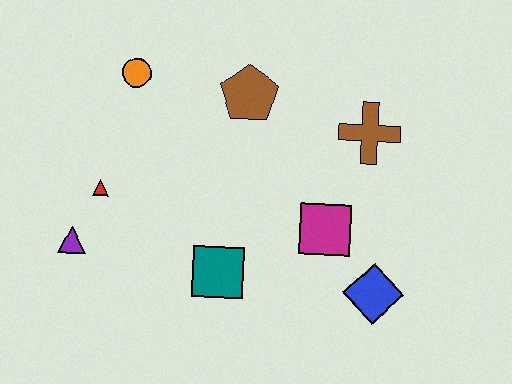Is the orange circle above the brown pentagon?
Yes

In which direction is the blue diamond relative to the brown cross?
The blue diamond is below the brown cross.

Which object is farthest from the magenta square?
The purple triangle is farthest from the magenta square.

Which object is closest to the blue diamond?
The magenta square is closest to the blue diamond.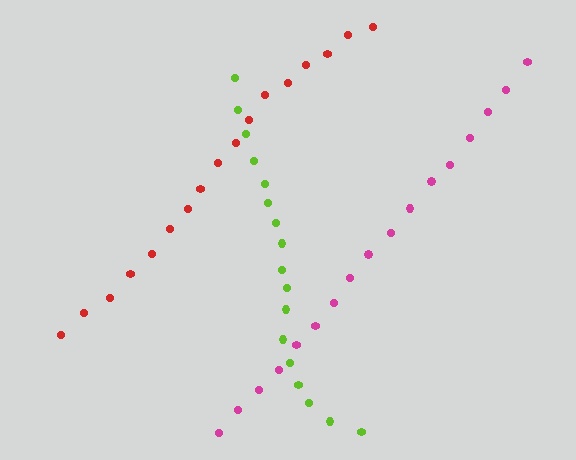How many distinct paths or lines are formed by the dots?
There are 3 distinct paths.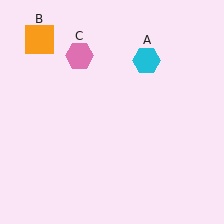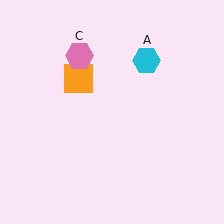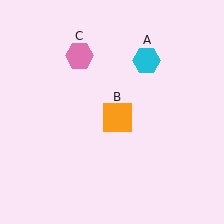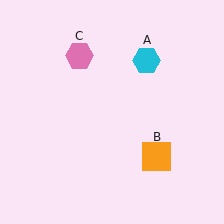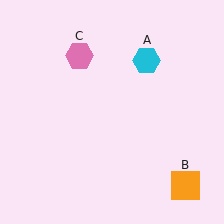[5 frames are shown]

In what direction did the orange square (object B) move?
The orange square (object B) moved down and to the right.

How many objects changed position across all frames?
1 object changed position: orange square (object B).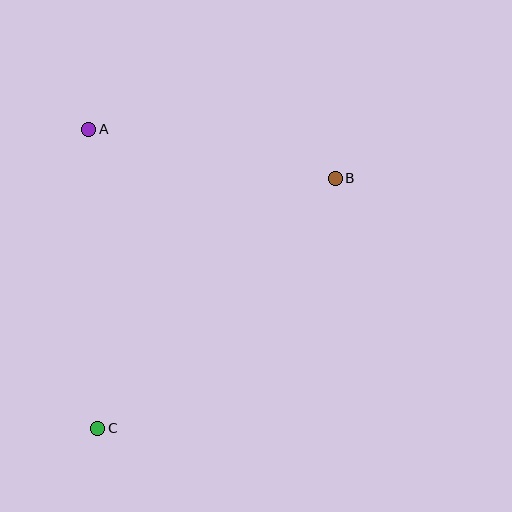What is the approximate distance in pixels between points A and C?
The distance between A and C is approximately 299 pixels.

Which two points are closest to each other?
Points A and B are closest to each other.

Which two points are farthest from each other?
Points B and C are farthest from each other.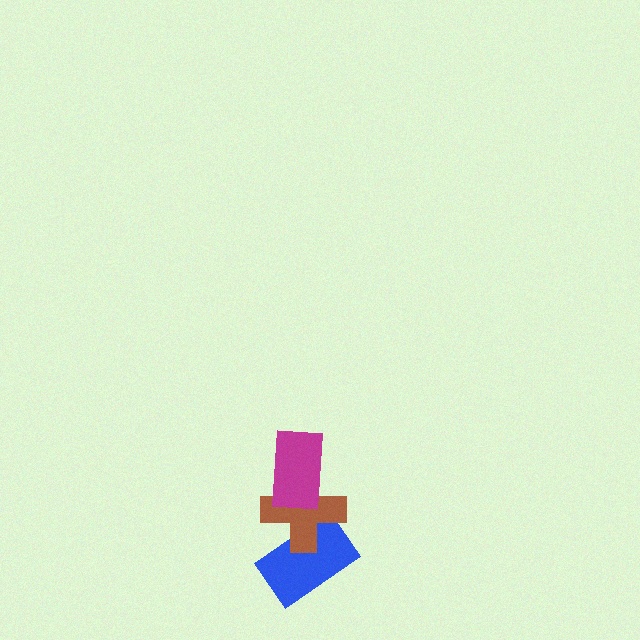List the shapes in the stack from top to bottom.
From top to bottom: the magenta rectangle, the brown cross, the blue rectangle.